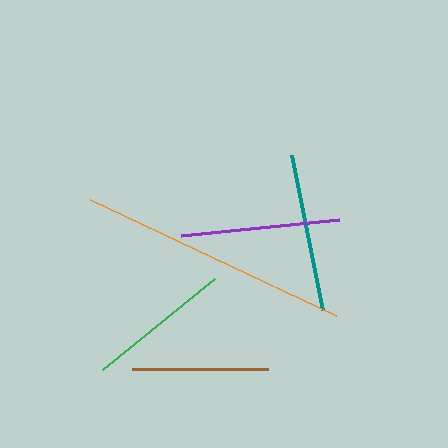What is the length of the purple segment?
The purple segment is approximately 158 pixels long.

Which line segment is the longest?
The orange line is the longest at approximately 271 pixels.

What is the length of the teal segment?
The teal segment is approximately 158 pixels long.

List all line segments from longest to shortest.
From longest to shortest: orange, purple, teal, green, brown.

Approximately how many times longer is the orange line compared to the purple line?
The orange line is approximately 1.7 times the length of the purple line.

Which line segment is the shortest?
The brown line is the shortest at approximately 136 pixels.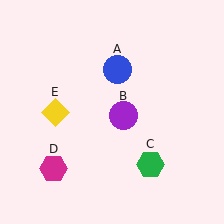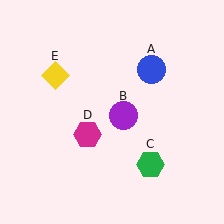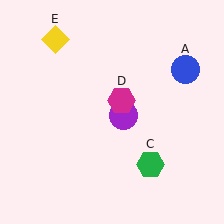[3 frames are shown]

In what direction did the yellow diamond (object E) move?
The yellow diamond (object E) moved up.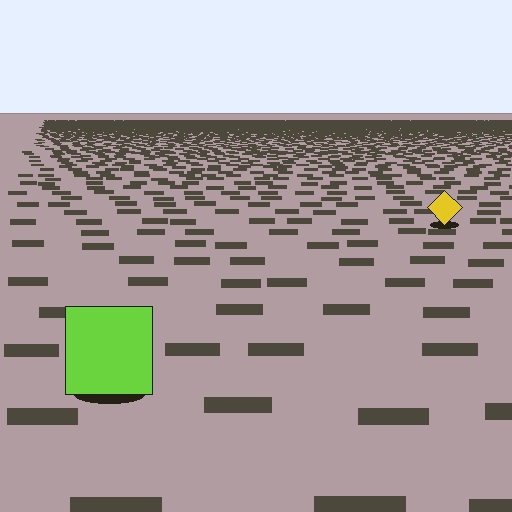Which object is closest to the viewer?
The lime square is closest. The texture marks near it are larger and more spread out.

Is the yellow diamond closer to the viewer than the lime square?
No. The lime square is closer — you can tell from the texture gradient: the ground texture is coarser near it.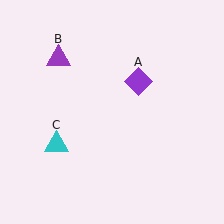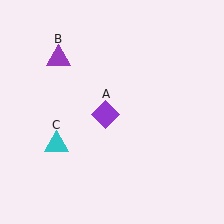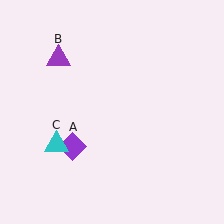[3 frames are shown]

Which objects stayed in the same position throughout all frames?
Purple triangle (object B) and cyan triangle (object C) remained stationary.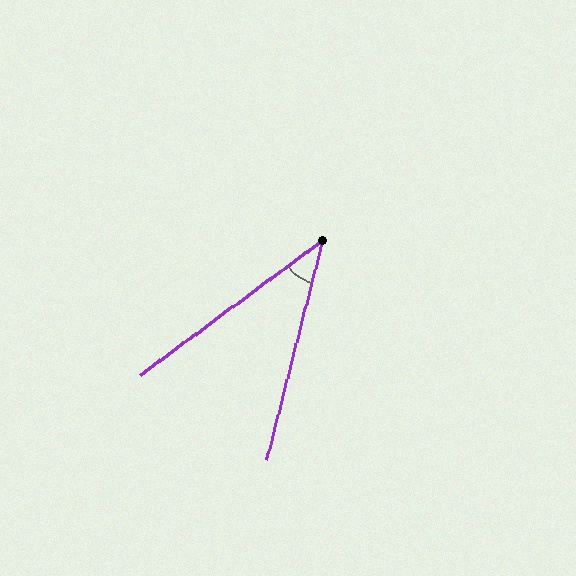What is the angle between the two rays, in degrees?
Approximately 39 degrees.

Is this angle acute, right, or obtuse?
It is acute.